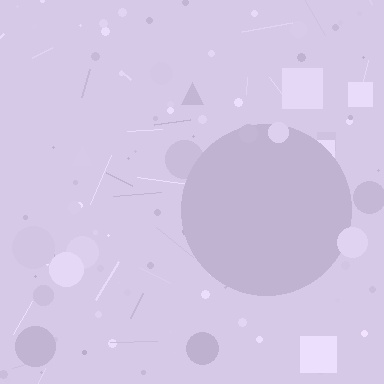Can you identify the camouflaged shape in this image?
The camouflaged shape is a circle.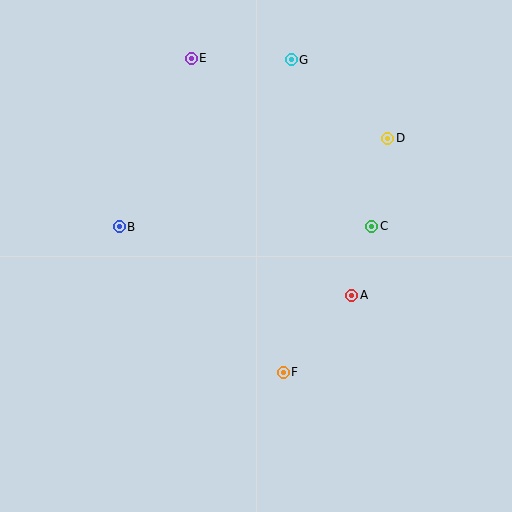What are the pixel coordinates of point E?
Point E is at (191, 58).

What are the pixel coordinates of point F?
Point F is at (283, 372).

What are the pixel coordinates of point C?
Point C is at (372, 226).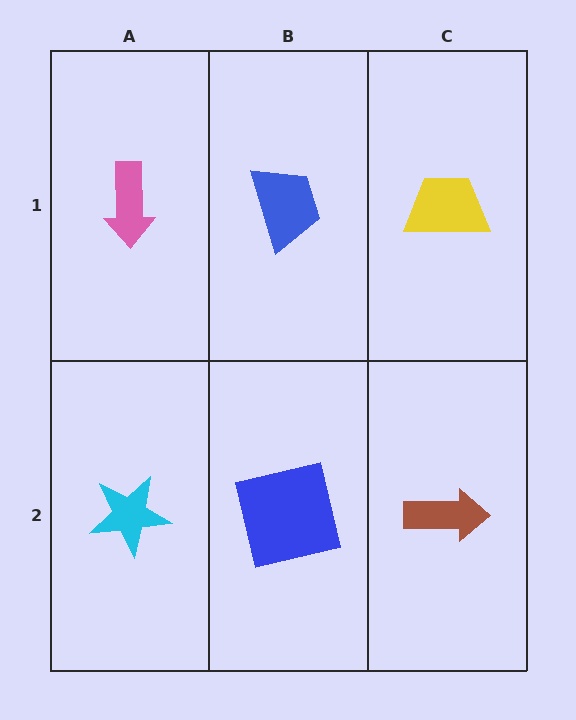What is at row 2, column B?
A blue square.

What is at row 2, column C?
A brown arrow.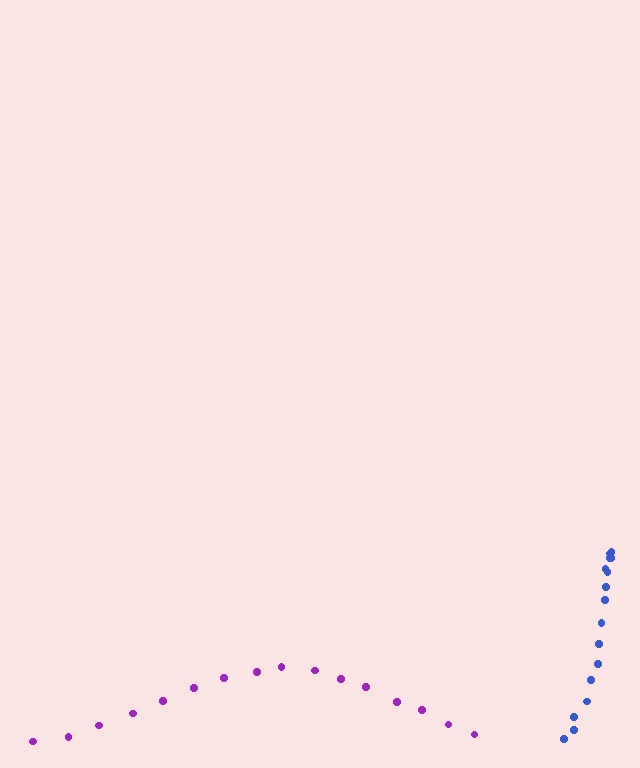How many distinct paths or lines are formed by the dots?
There are 2 distinct paths.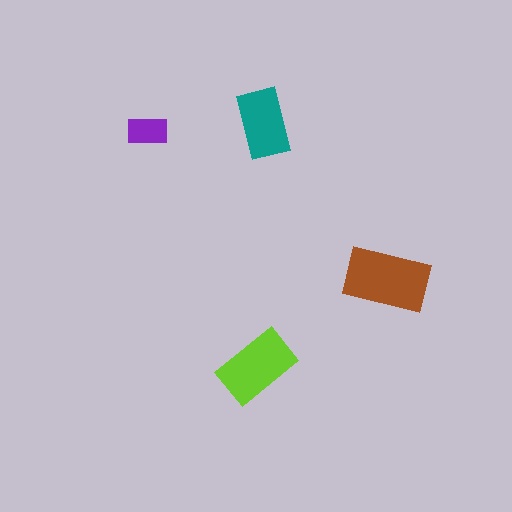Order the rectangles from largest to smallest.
the brown one, the lime one, the teal one, the purple one.